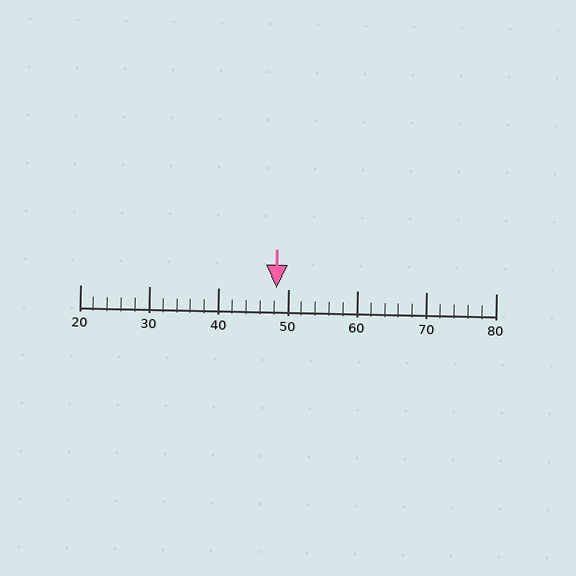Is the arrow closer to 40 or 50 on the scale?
The arrow is closer to 50.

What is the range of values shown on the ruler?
The ruler shows values from 20 to 80.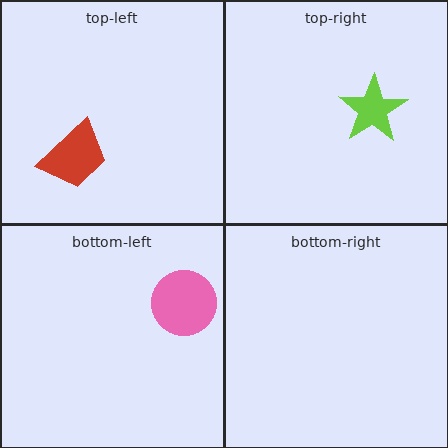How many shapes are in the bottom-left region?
1.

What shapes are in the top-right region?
The lime star.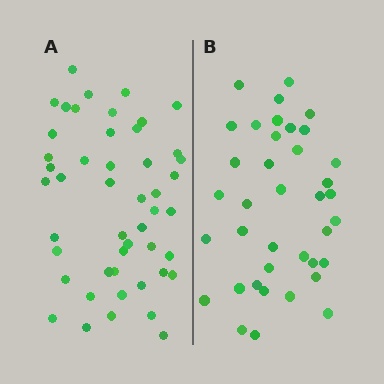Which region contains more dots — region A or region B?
Region A (the left region) has more dots.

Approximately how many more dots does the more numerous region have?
Region A has roughly 10 or so more dots than region B.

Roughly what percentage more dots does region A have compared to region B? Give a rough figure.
About 25% more.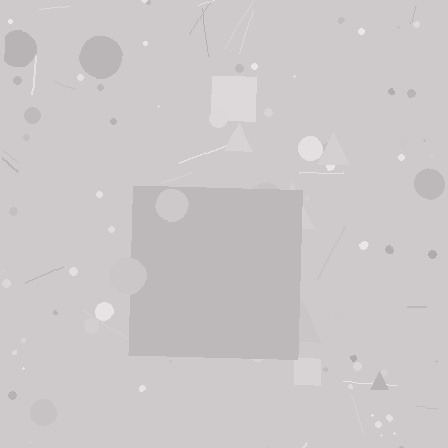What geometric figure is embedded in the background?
A square is embedded in the background.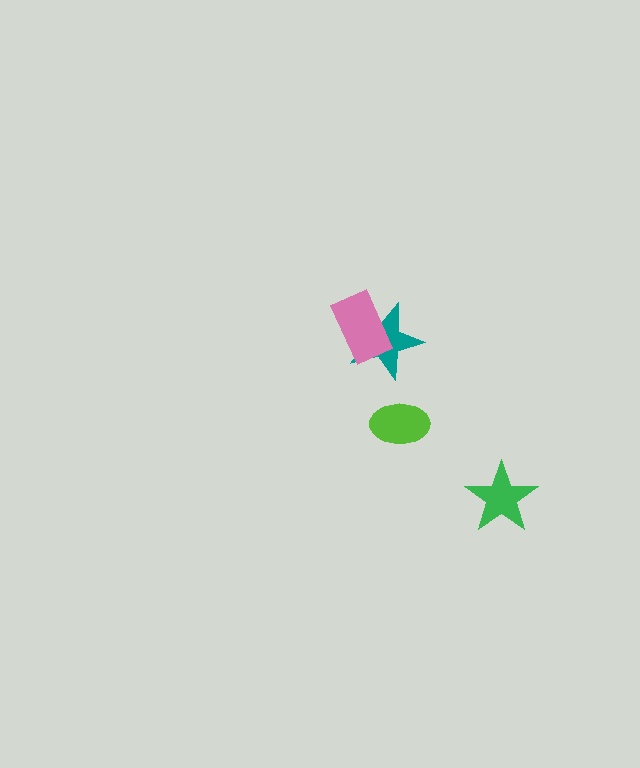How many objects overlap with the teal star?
1 object overlaps with the teal star.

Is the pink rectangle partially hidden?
No, no other shape covers it.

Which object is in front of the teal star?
The pink rectangle is in front of the teal star.